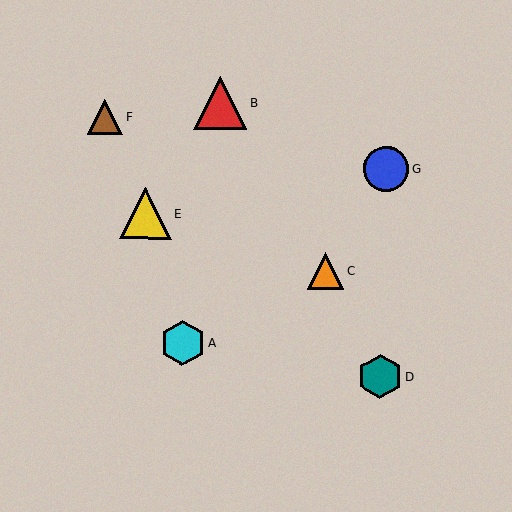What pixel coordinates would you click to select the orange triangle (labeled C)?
Click at (326, 271) to select the orange triangle C.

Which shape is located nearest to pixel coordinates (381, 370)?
The teal hexagon (labeled D) at (380, 376) is nearest to that location.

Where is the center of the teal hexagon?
The center of the teal hexagon is at (380, 376).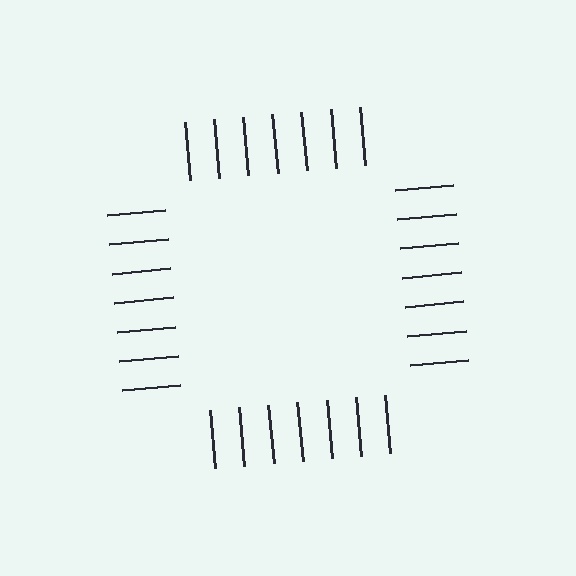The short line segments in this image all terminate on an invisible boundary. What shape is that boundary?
An illusory square — the line segments terminate on its edges but no continuous stroke is drawn.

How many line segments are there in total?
28 — 7 along each of the 4 edges.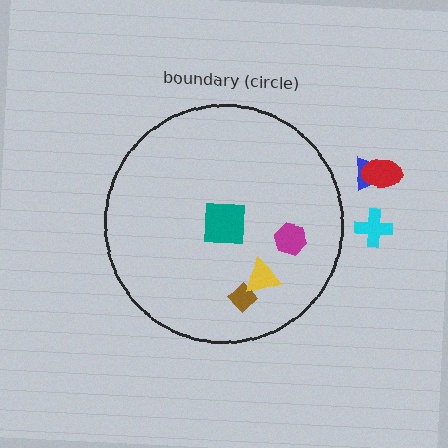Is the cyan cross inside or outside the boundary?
Outside.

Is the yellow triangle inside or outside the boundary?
Inside.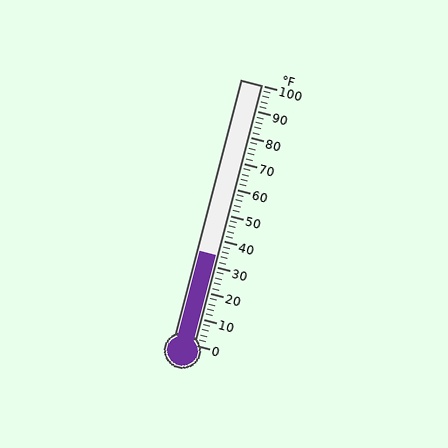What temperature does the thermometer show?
The thermometer shows approximately 34°F.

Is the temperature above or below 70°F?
The temperature is below 70°F.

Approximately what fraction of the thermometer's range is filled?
The thermometer is filled to approximately 35% of its range.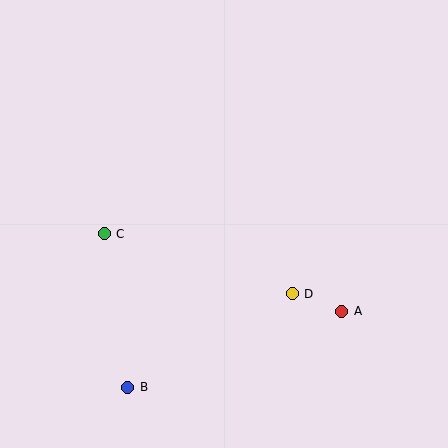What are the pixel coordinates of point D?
Point D is at (292, 294).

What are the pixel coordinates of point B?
Point B is at (128, 387).